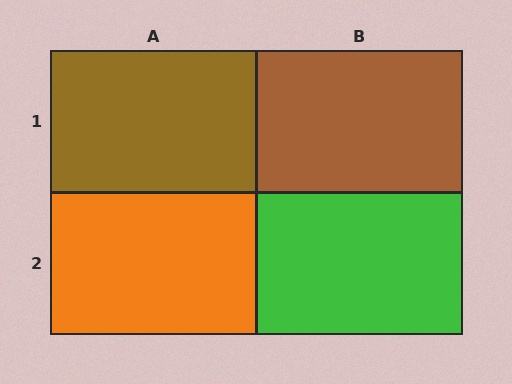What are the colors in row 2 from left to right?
Orange, green.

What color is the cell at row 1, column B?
Brown.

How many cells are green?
1 cell is green.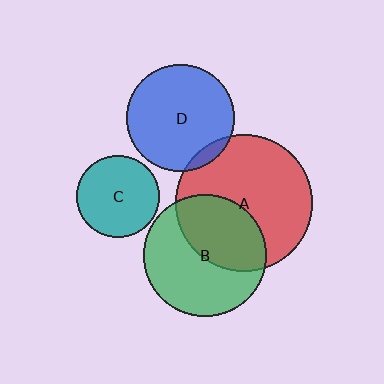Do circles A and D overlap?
Yes.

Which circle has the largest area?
Circle A (red).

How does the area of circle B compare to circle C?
Approximately 2.2 times.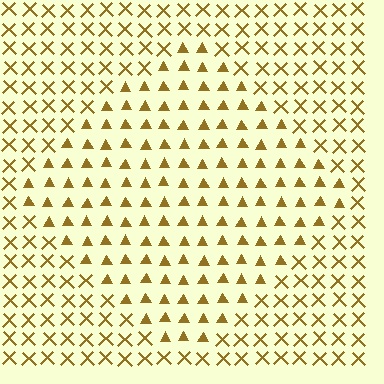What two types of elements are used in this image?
The image uses triangles inside the diamond region and X marks outside it.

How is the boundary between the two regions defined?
The boundary is defined by a change in element shape: triangles inside vs. X marks outside. All elements share the same color and spacing.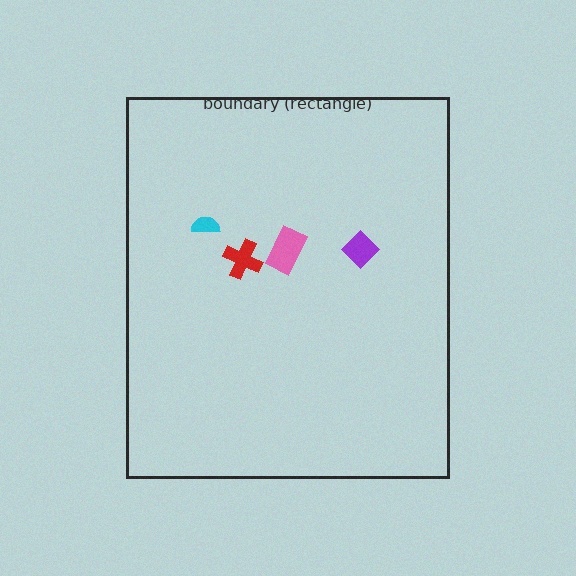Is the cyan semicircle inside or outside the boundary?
Inside.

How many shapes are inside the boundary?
4 inside, 0 outside.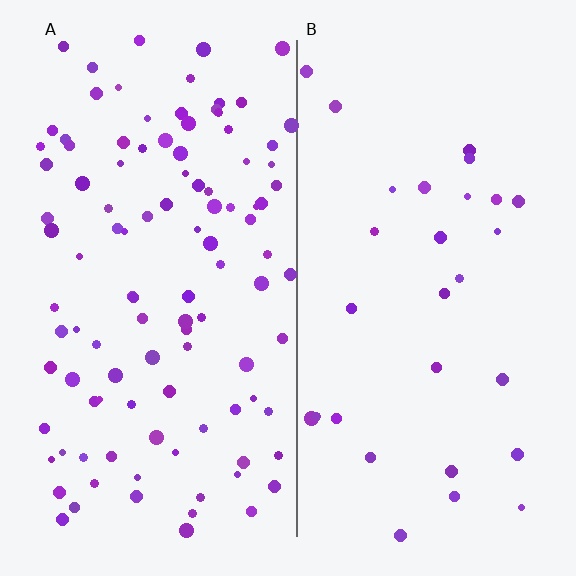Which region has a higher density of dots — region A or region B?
A (the left).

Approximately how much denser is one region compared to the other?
Approximately 3.6× — region A over region B.